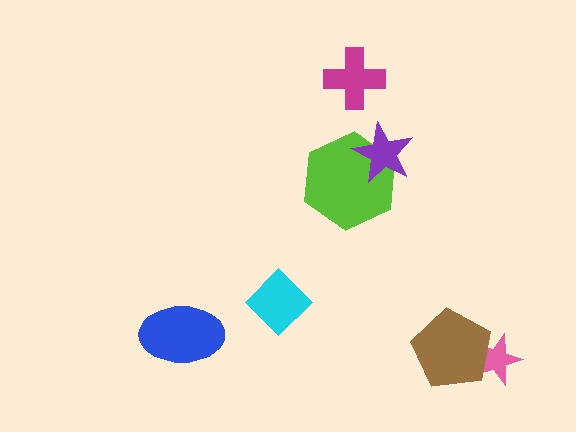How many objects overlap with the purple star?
1 object overlaps with the purple star.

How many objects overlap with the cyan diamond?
0 objects overlap with the cyan diamond.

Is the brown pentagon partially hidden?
No, no other shape covers it.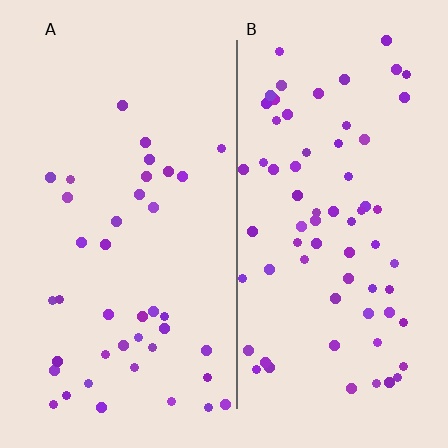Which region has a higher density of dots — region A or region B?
B (the right).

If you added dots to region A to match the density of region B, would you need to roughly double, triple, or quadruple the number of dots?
Approximately double.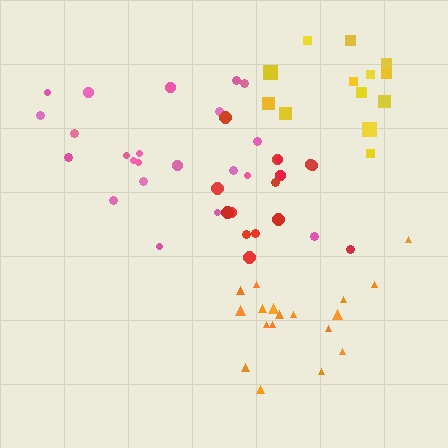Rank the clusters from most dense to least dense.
red, yellow, orange, pink.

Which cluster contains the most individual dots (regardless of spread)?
Pink (22).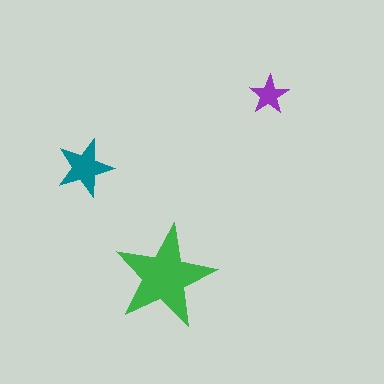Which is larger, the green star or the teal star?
The green one.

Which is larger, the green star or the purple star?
The green one.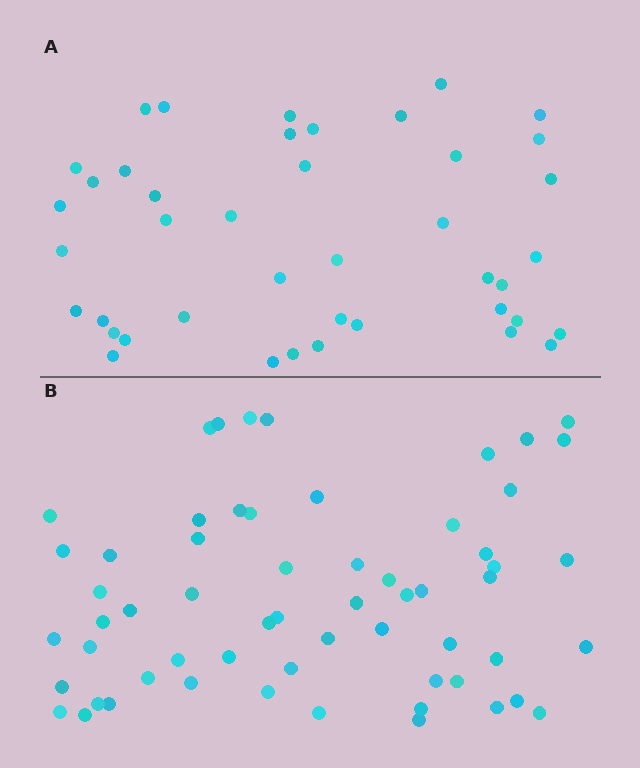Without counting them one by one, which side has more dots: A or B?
Region B (the bottom region) has more dots.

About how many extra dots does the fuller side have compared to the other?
Region B has approximately 20 more dots than region A.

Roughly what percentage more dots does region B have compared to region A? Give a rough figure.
About 45% more.